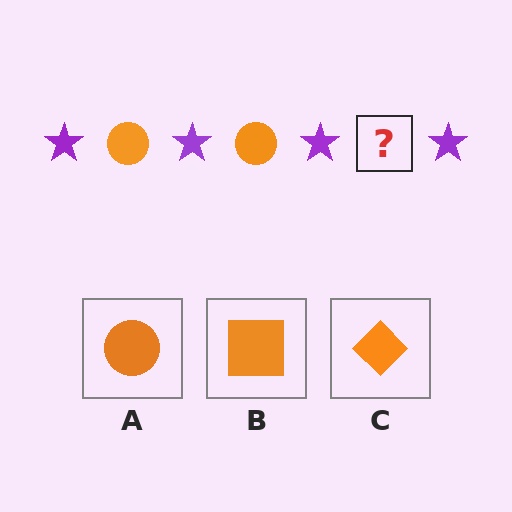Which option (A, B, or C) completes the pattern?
A.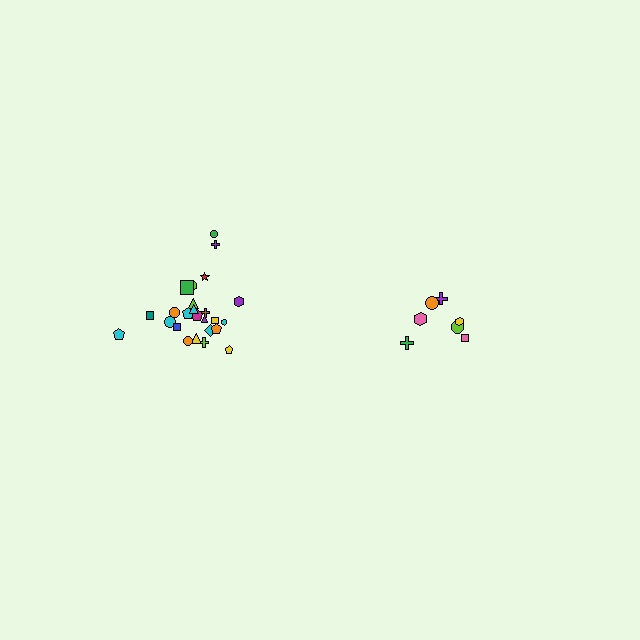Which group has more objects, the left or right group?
The left group.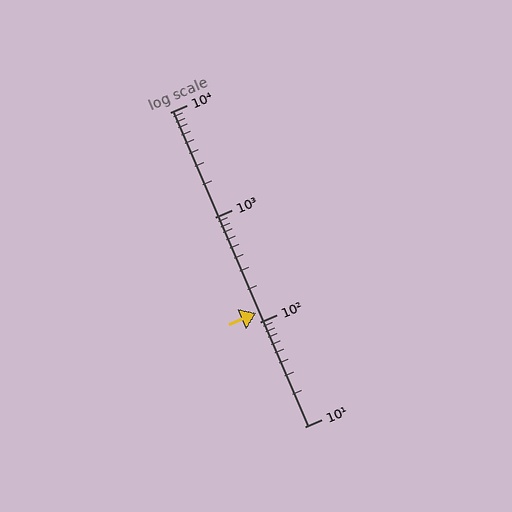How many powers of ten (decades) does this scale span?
The scale spans 3 decades, from 10 to 10000.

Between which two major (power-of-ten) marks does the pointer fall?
The pointer is between 100 and 1000.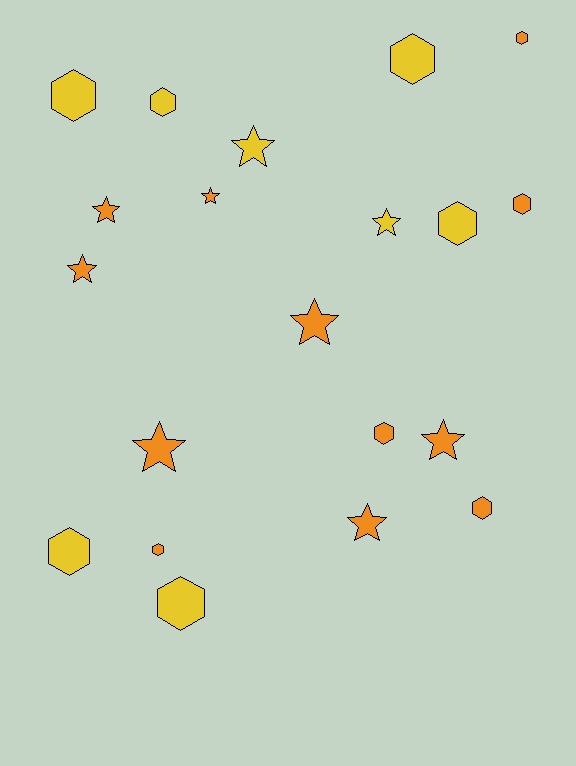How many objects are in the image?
There are 20 objects.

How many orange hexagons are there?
There are 5 orange hexagons.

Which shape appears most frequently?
Hexagon, with 11 objects.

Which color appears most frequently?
Orange, with 12 objects.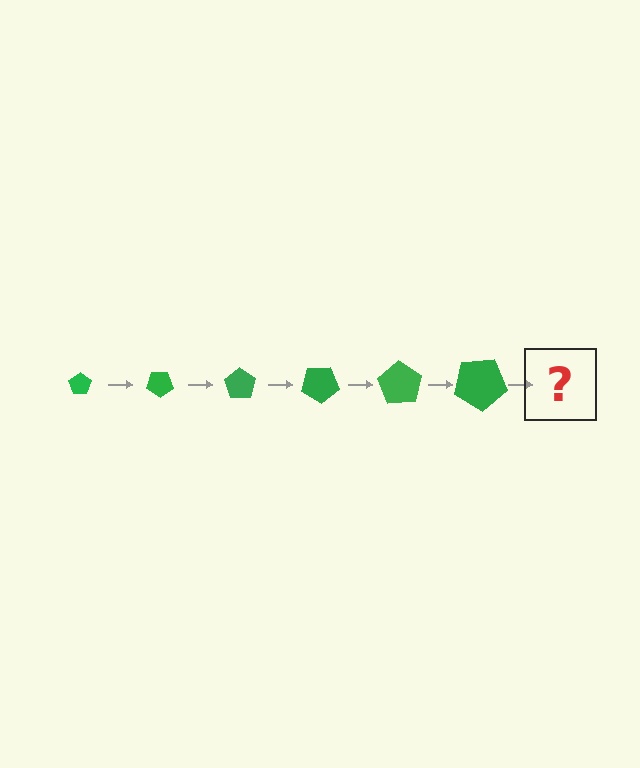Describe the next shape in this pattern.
It should be a pentagon, larger than the previous one and rotated 210 degrees from the start.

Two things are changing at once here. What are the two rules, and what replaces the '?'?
The two rules are that the pentagon grows larger each step and it rotates 35 degrees each step. The '?' should be a pentagon, larger than the previous one and rotated 210 degrees from the start.